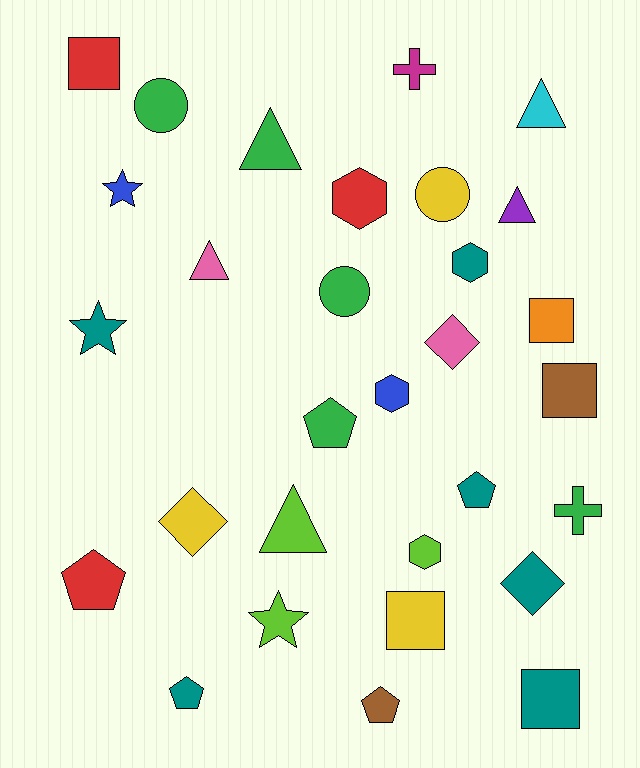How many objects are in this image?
There are 30 objects.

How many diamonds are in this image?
There are 3 diamonds.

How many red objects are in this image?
There are 3 red objects.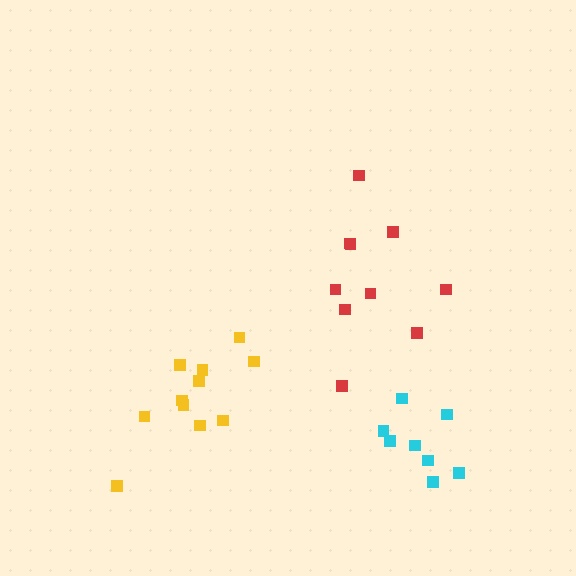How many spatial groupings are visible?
There are 3 spatial groupings.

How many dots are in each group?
Group 1: 11 dots, Group 2: 10 dots, Group 3: 8 dots (29 total).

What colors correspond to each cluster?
The clusters are colored: yellow, red, cyan.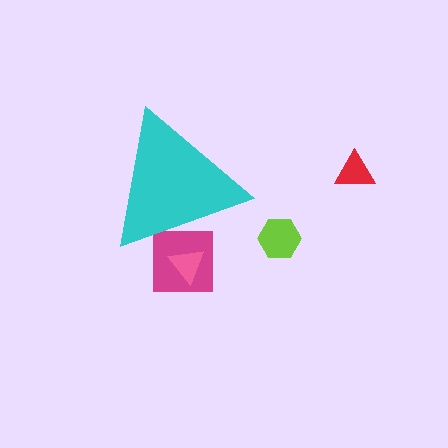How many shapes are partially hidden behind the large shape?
2 shapes are partially hidden.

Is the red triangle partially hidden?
No, the red triangle is fully visible.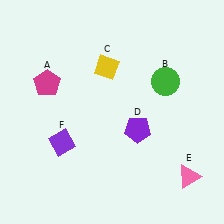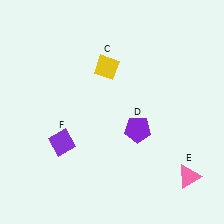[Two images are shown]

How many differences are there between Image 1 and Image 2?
There are 2 differences between the two images.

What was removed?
The green circle (B), the magenta pentagon (A) were removed in Image 2.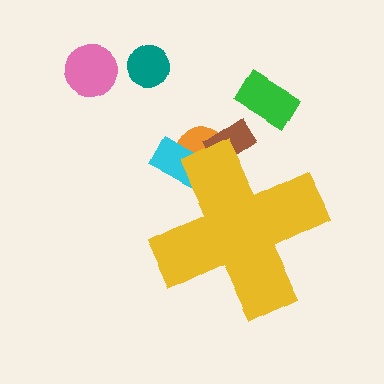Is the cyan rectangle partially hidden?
Yes, the cyan rectangle is partially hidden behind the yellow cross.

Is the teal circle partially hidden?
No, the teal circle is fully visible.